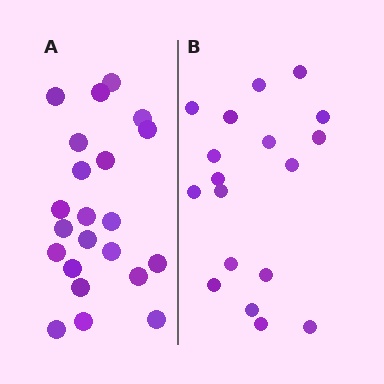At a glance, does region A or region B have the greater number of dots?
Region A (the left region) has more dots.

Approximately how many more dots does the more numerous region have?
Region A has about 4 more dots than region B.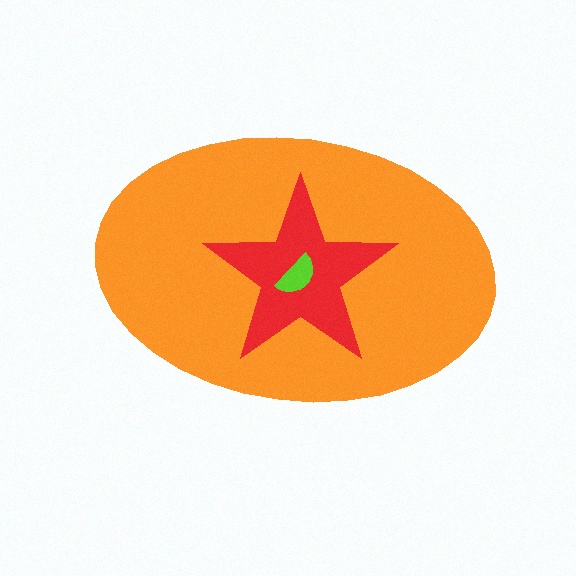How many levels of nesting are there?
3.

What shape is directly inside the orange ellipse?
The red star.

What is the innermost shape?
The lime semicircle.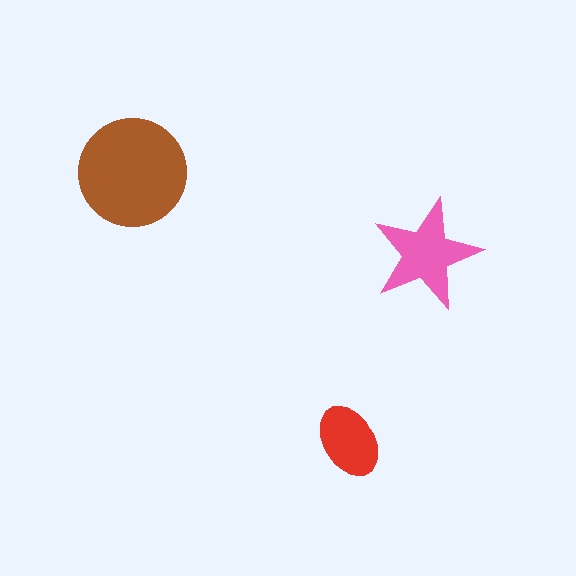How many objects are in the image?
There are 3 objects in the image.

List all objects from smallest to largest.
The red ellipse, the pink star, the brown circle.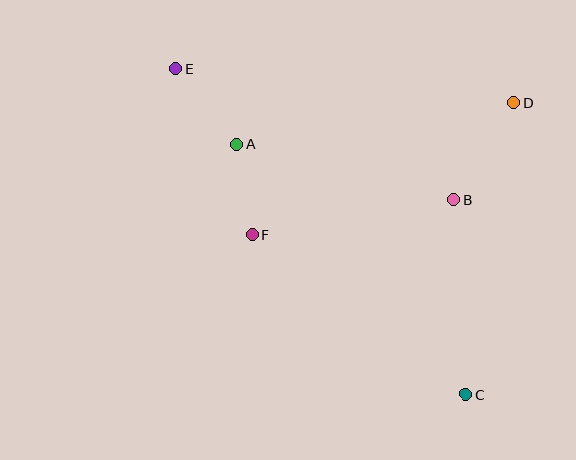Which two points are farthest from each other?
Points C and E are farthest from each other.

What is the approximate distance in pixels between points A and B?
The distance between A and B is approximately 224 pixels.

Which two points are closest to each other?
Points A and F are closest to each other.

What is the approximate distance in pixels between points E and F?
The distance between E and F is approximately 183 pixels.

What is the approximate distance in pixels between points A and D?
The distance between A and D is approximately 280 pixels.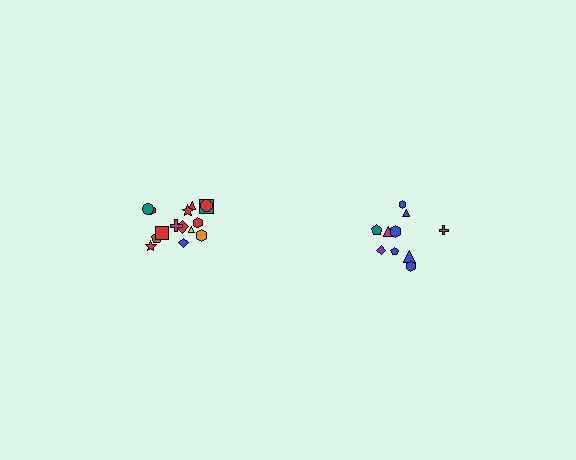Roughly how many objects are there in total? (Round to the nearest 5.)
Roughly 25 objects in total.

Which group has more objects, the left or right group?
The left group.